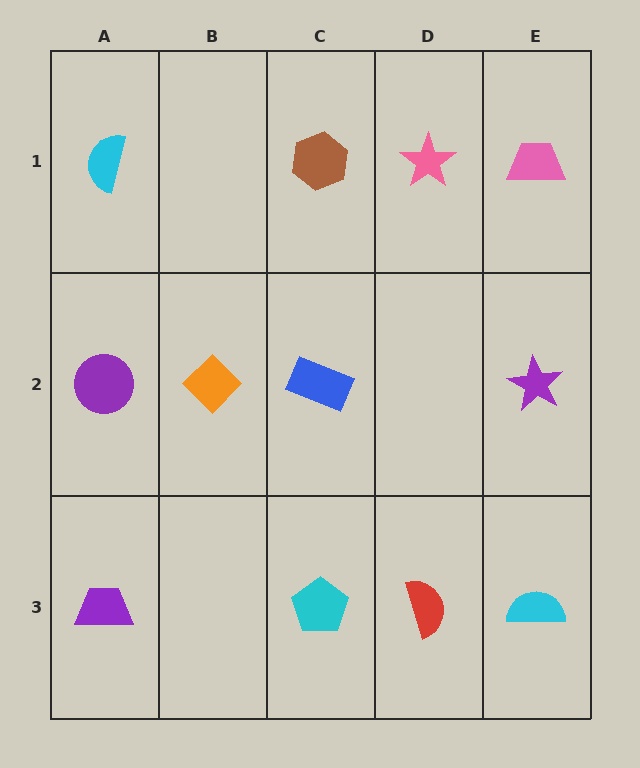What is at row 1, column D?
A pink star.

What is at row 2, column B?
An orange diamond.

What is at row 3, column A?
A purple trapezoid.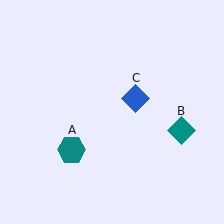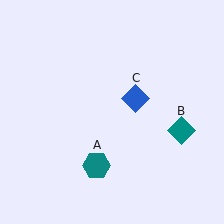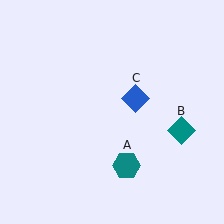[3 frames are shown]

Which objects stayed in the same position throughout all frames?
Teal diamond (object B) and blue diamond (object C) remained stationary.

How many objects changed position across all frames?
1 object changed position: teal hexagon (object A).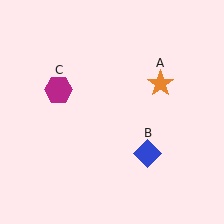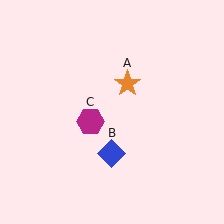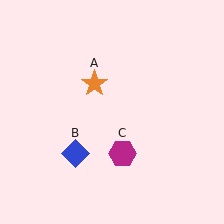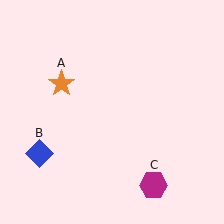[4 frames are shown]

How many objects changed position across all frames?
3 objects changed position: orange star (object A), blue diamond (object B), magenta hexagon (object C).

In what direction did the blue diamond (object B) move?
The blue diamond (object B) moved left.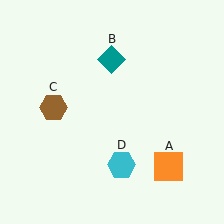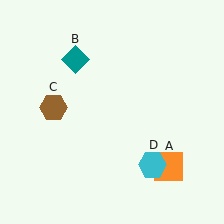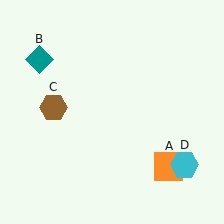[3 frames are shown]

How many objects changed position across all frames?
2 objects changed position: teal diamond (object B), cyan hexagon (object D).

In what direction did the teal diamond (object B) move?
The teal diamond (object B) moved left.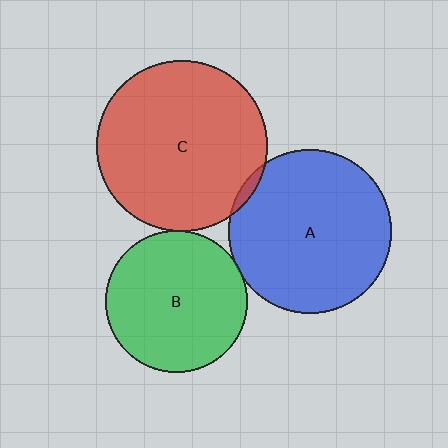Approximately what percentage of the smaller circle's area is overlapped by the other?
Approximately 5%.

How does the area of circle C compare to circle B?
Approximately 1.4 times.